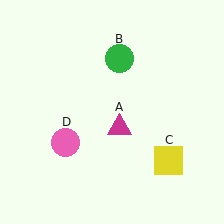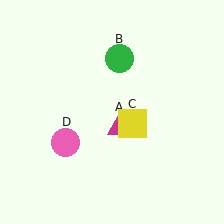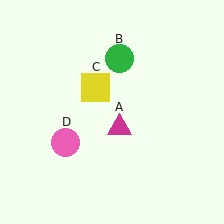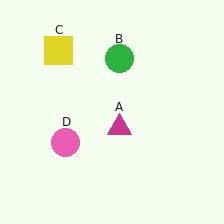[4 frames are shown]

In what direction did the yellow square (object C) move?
The yellow square (object C) moved up and to the left.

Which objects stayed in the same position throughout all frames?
Magenta triangle (object A) and green circle (object B) and pink circle (object D) remained stationary.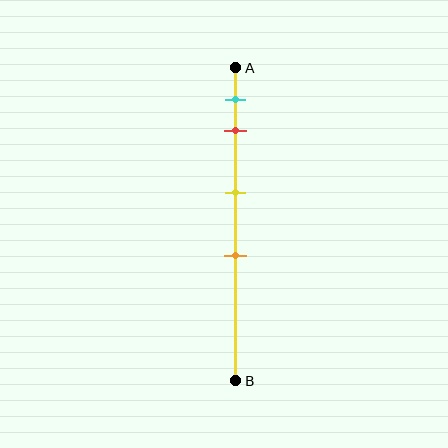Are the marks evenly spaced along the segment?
No, the marks are not evenly spaced.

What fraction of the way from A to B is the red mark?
The red mark is approximately 20% (0.2) of the way from A to B.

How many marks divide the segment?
There are 4 marks dividing the segment.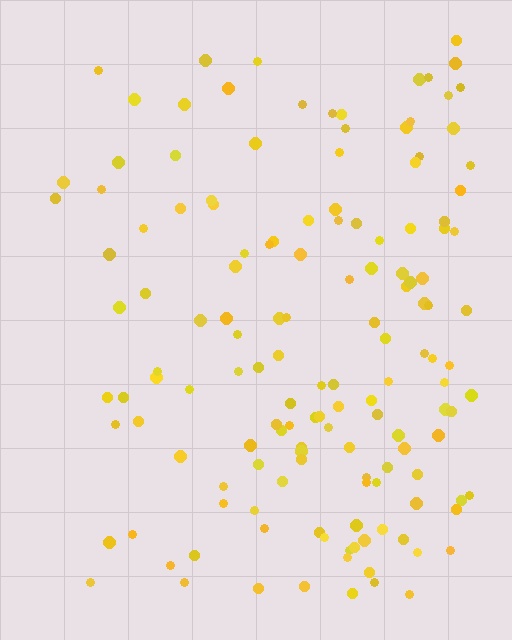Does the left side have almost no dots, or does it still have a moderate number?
Still a moderate number, just noticeably fewer than the right.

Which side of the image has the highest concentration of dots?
The right.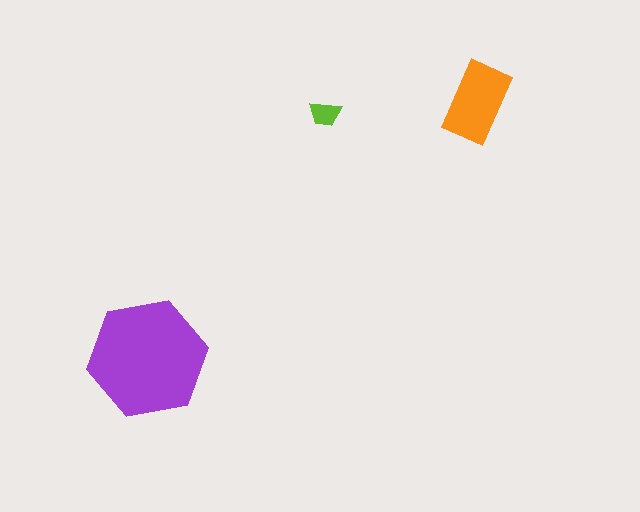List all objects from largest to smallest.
The purple hexagon, the orange rectangle, the lime trapezoid.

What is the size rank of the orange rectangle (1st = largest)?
2nd.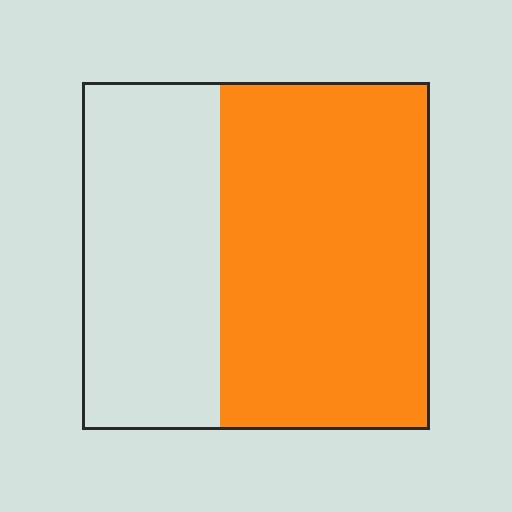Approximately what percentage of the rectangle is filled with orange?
Approximately 60%.